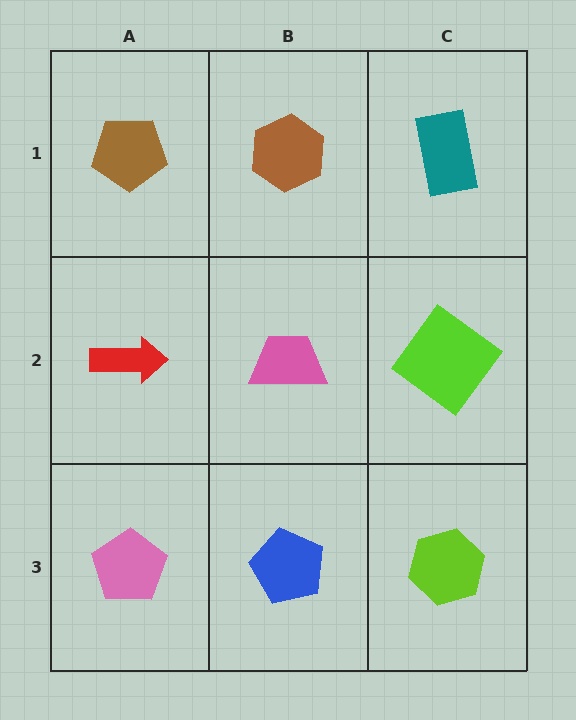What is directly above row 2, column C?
A teal rectangle.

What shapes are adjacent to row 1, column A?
A red arrow (row 2, column A), a brown hexagon (row 1, column B).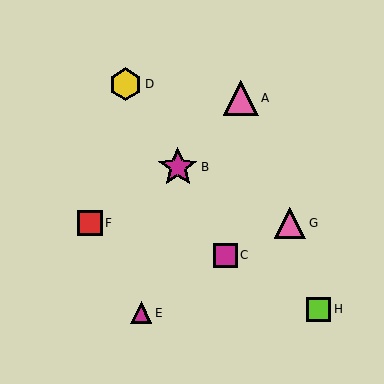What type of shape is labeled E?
Shape E is a magenta triangle.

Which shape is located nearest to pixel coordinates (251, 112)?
The pink triangle (labeled A) at (241, 98) is nearest to that location.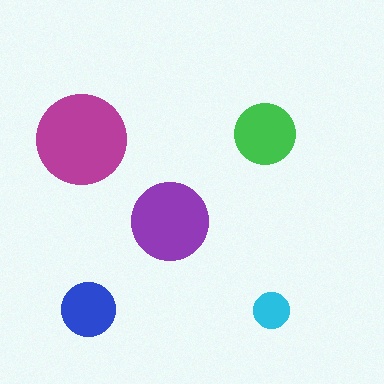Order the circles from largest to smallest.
the magenta one, the purple one, the green one, the blue one, the cyan one.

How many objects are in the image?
There are 5 objects in the image.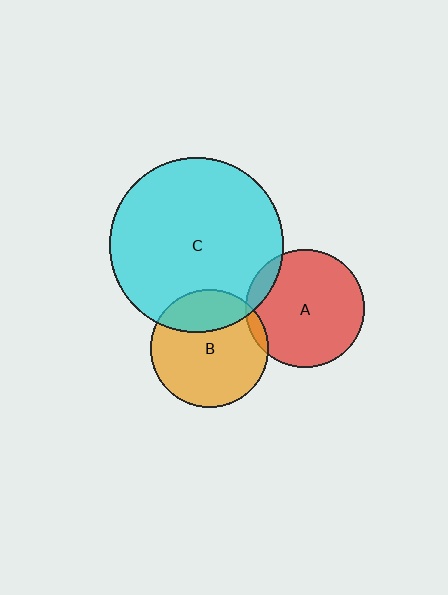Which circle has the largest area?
Circle C (cyan).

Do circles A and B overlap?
Yes.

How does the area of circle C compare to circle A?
Approximately 2.2 times.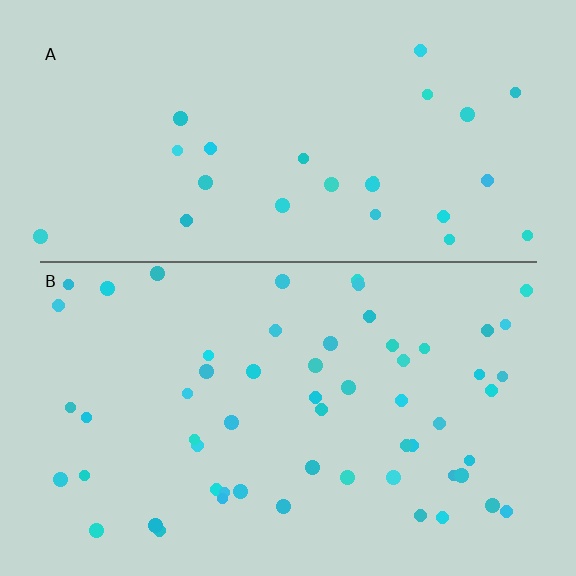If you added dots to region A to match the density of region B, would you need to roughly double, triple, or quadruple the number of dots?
Approximately double.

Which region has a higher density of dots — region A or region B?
B (the bottom).